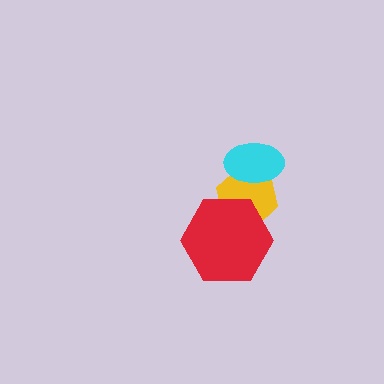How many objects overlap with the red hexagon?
1 object overlaps with the red hexagon.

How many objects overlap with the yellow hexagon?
2 objects overlap with the yellow hexagon.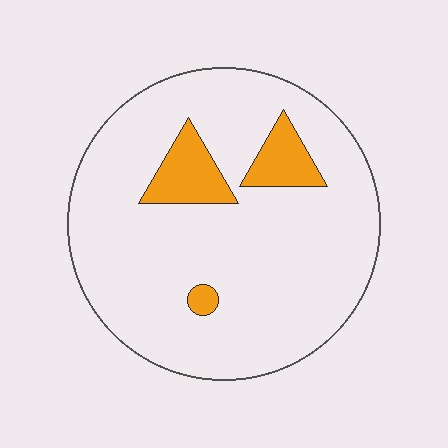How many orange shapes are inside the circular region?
3.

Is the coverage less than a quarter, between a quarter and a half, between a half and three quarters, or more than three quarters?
Less than a quarter.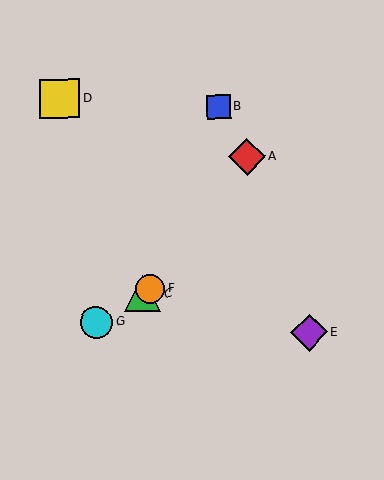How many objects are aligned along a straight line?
3 objects (C, F, G) are aligned along a straight line.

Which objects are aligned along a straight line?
Objects C, F, G are aligned along a straight line.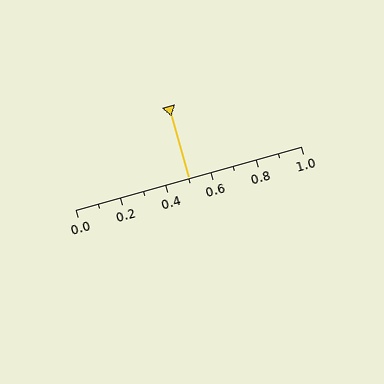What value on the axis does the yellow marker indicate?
The marker indicates approximately 0.5.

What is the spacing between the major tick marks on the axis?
The major ticks are spaced 0.2 apart.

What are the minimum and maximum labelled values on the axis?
The axis runs from 0.0 to 1.0.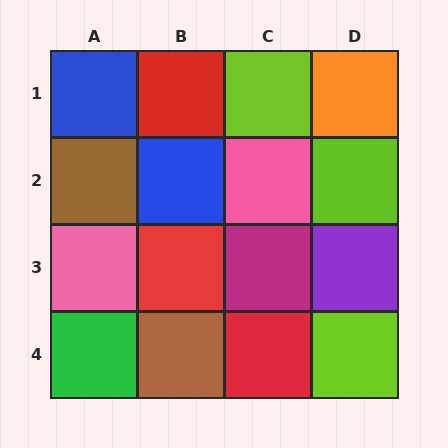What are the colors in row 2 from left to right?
Brown, blue, pink, lime.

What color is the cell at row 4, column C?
Red.